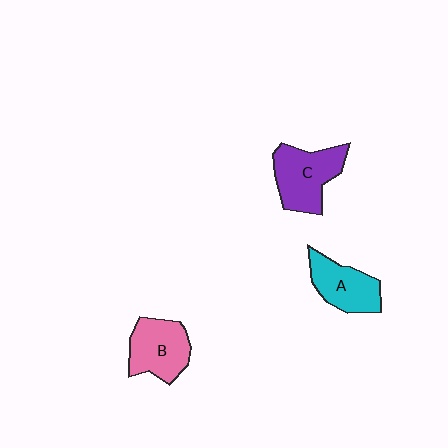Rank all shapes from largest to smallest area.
From largest to smallest: C (purple), B (pink), A (cyan).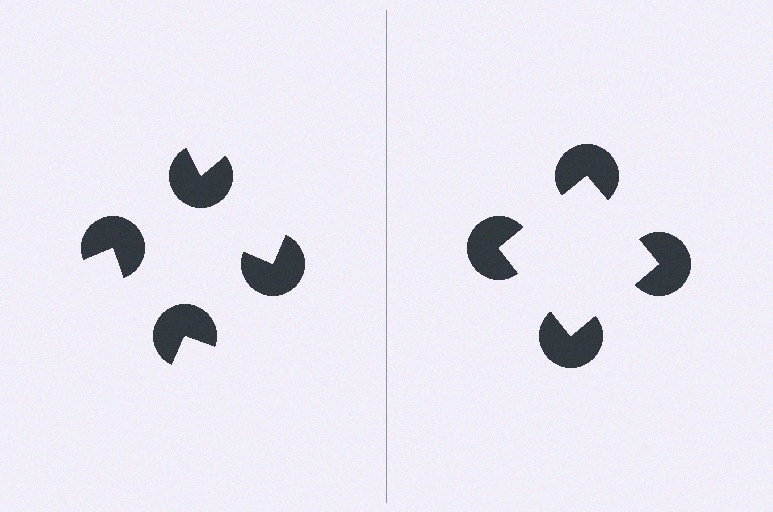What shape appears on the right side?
An illusory square.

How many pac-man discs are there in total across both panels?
8 — 4 on each side.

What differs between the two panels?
The pac-man discs are positioned identically on both sides; only the wedge orientations differ. On the right they align to a square; on the left they are misaligned.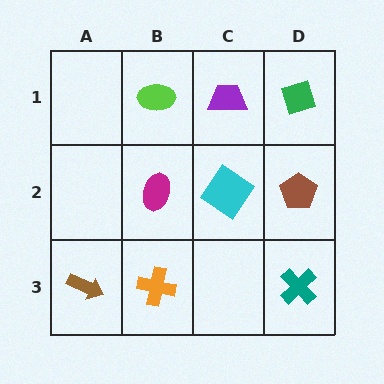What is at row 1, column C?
A purple trapezoid.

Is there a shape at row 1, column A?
No, that cell is empty.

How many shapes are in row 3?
3 shapes.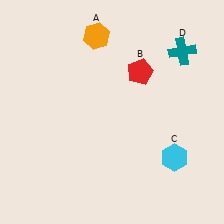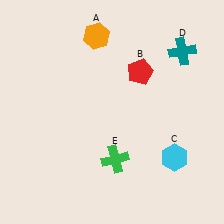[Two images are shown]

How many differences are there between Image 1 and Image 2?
There is 1 difference between the two images.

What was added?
A green cross (E) was added in Image 2.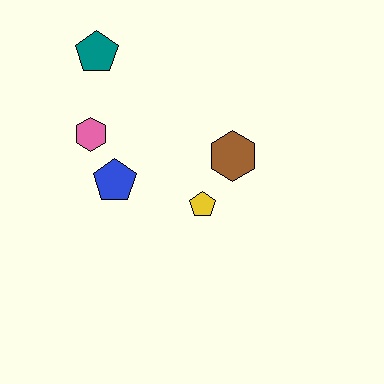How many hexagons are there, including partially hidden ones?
There are 2 hexagons.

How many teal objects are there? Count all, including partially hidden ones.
There is 1 teal object.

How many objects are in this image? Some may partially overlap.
There are 5 objects.